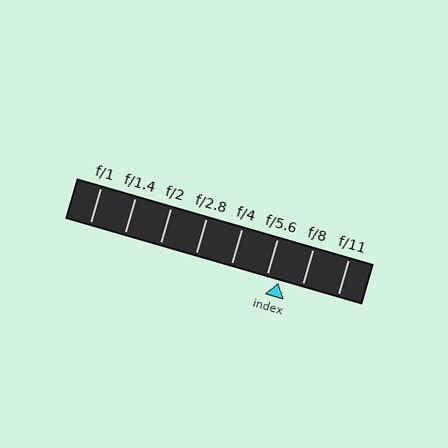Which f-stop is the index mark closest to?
The index mark is closest to f/5.6.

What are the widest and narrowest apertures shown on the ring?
The widest aperture shown is f/1 and the narrowest is f/11.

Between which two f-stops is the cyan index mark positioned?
The index mark is between f/5.6 and f/8.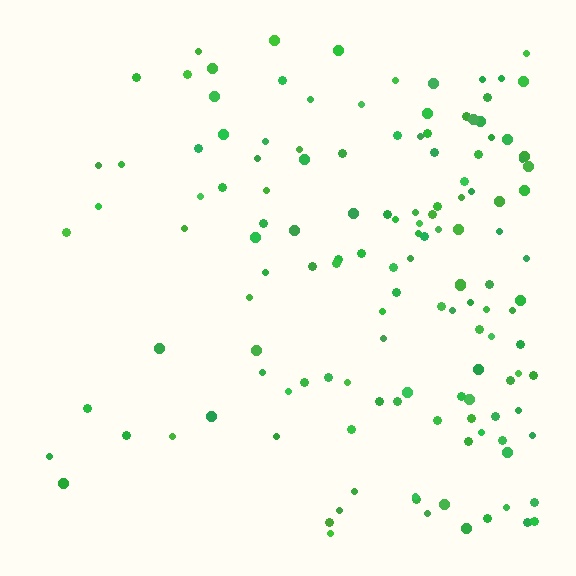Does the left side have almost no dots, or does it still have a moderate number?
Still a moderate number, just noticeably fewer than the right.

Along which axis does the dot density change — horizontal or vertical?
Horizontal.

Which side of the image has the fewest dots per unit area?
The left.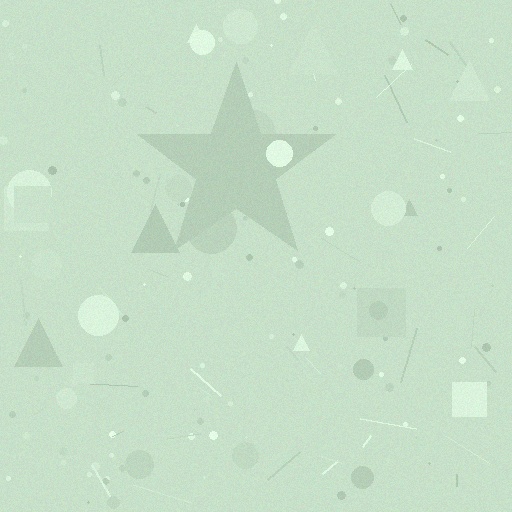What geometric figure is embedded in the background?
A star is embedded in the background.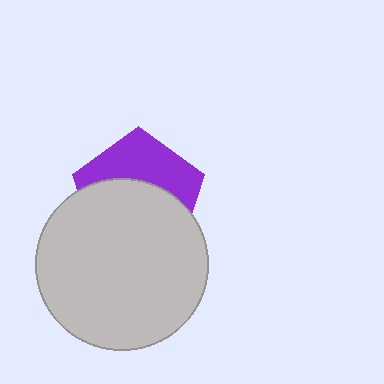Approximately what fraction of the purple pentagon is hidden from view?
Roughly 59% of the purple pentagon is hidden behind the light gray circle.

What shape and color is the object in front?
The object in front is a light gray circle.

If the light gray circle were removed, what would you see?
You would see the complete purple pentagon.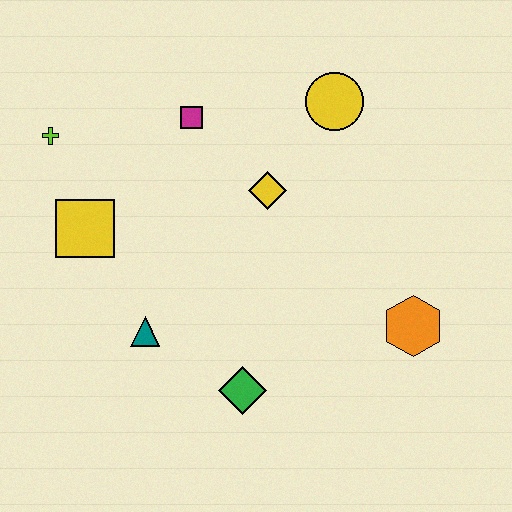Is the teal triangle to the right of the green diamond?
No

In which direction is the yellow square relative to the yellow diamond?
The yellow square is to the left of the yellow diamond.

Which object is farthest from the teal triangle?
The yellow circle is farthest from the teal triangle.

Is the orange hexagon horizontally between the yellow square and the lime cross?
No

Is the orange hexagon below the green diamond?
No